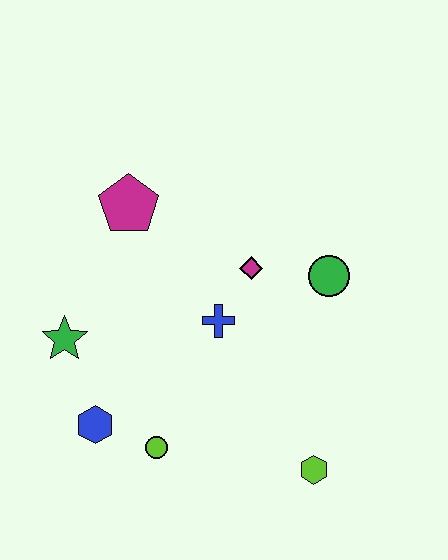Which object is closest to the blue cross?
The magenta diamond is closest to the blue cross.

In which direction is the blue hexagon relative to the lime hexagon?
The blue hexagon is to the left of the lime hexagon.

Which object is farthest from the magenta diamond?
The blue hexagon is farthest from the magenta diamond.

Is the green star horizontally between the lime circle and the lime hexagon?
No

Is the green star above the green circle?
No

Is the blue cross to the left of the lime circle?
No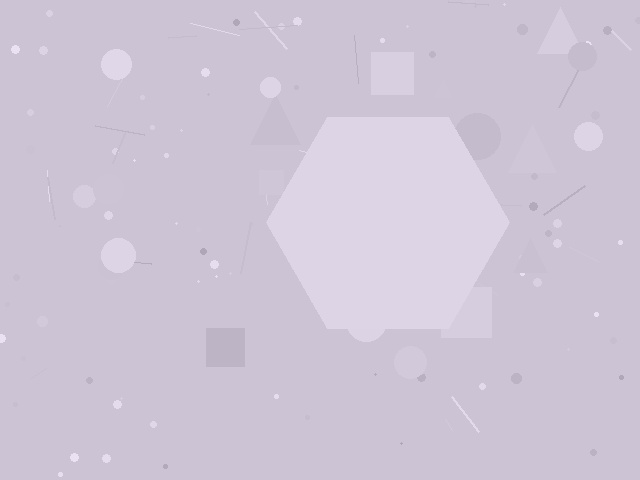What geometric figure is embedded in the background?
A hexagon is embedded in the background.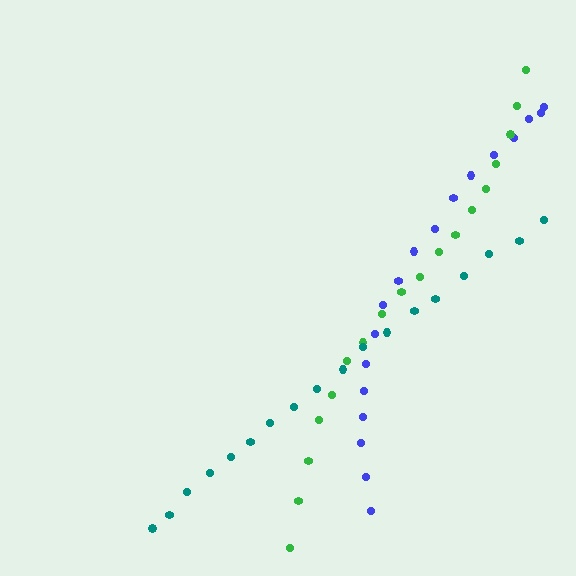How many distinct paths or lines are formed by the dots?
There are 3 distinct paths.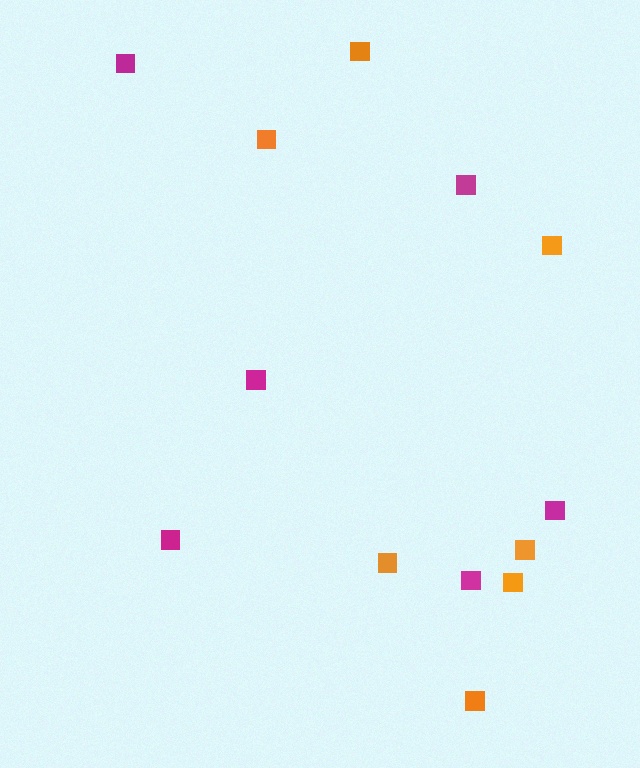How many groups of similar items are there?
There are 2 groups: one group of orange squares (7) and one group of magenta squares (6).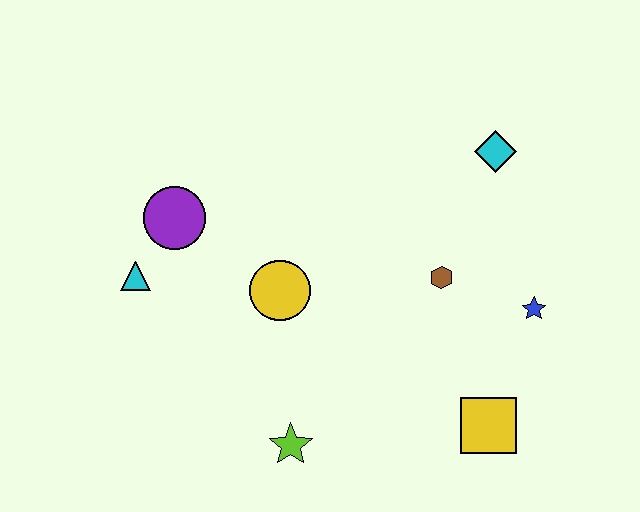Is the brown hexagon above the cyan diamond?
No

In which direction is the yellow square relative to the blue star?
The yellow square is below the blue star.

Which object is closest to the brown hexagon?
The blue star is closest to the brown hexagon.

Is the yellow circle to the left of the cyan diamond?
Yes